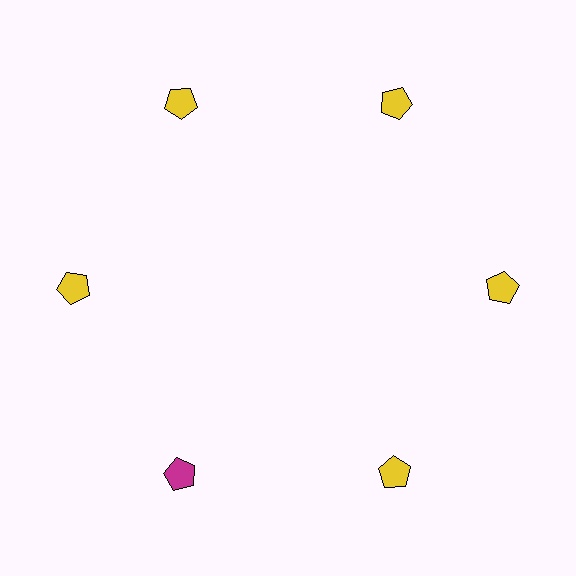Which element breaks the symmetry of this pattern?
The magenta pentagon at roughly the 7 o'clock position breaks the symmetry. All other shapes are yellow pentagons.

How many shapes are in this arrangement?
There are 6 shapes arranged in a ring pattern.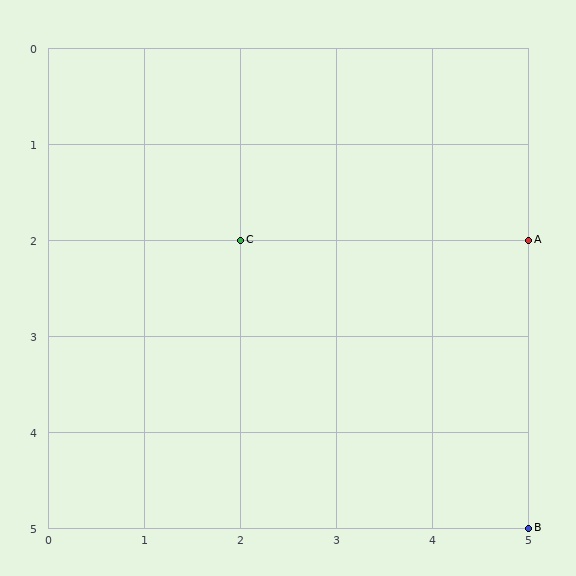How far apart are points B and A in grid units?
Points B and A are 3 rows apart.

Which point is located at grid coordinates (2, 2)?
Point C is at (2, 2).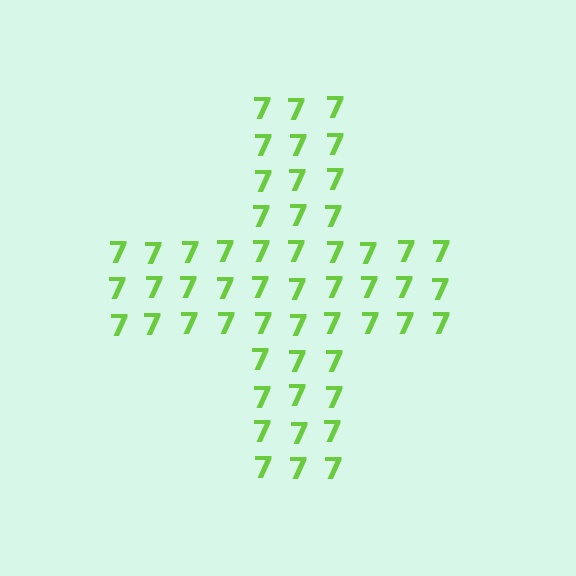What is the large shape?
The large shape is a cross.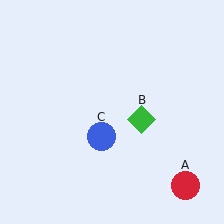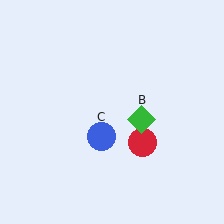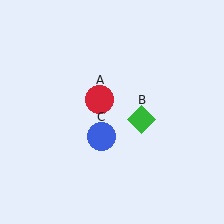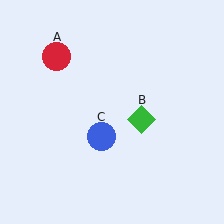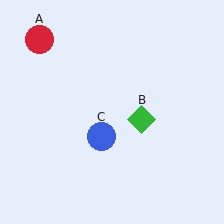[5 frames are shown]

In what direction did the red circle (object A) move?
The red circle (object A) moved up and to the left.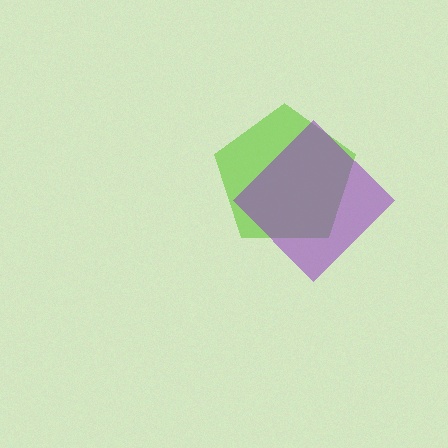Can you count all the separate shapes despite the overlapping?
Yes, there are 2 separate shapes.